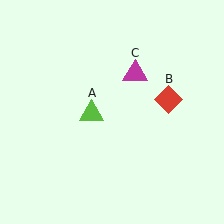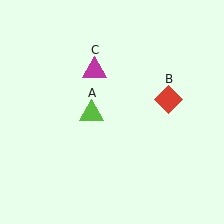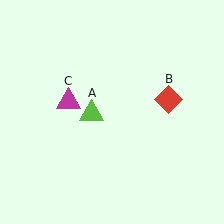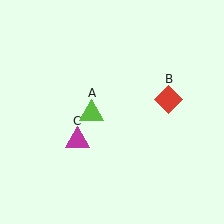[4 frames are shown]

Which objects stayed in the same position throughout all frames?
Lime triangle (object A) and red diamond (object B) remained stationary.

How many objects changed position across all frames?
1 object changed position: magenta triangle (object C).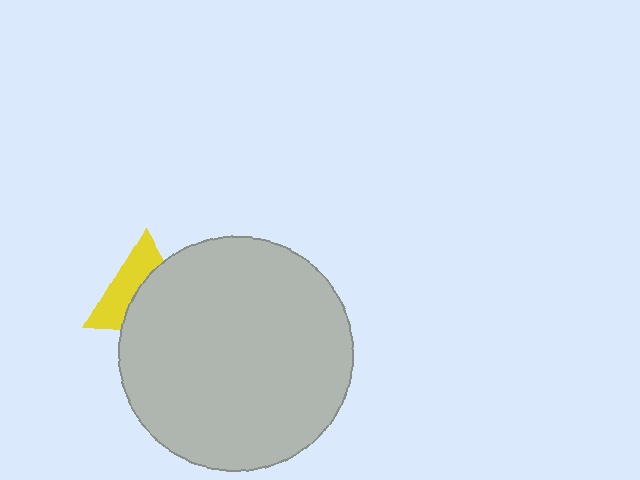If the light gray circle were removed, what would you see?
You would see the complete yellow triangle.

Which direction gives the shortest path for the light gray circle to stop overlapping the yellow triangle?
Moving right gives the shortest separation.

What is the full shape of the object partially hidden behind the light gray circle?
The partially hidden object is a yellow triangle.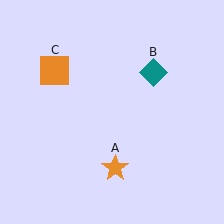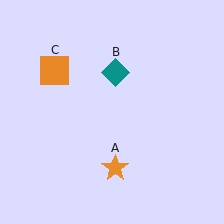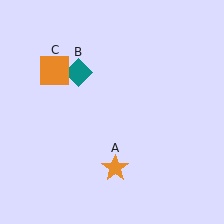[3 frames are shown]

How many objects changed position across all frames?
1 object changed position: teal diamond (object B).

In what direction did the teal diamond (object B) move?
The teal diamond (object B) moved left.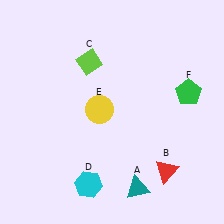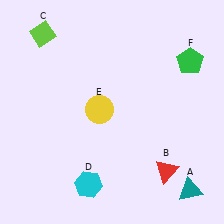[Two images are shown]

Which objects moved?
The objects that moved are: the teal triangle (A), the lime diamond (C), the green pentagon (F).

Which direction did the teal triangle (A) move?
The teal triangle (A) moved right.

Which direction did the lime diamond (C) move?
The lime diamond (C) moved left.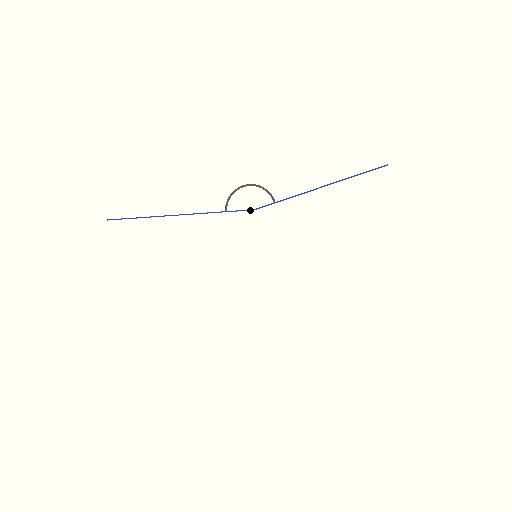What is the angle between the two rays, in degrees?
Approximately 166 degrees.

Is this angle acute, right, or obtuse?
It is obtuse.